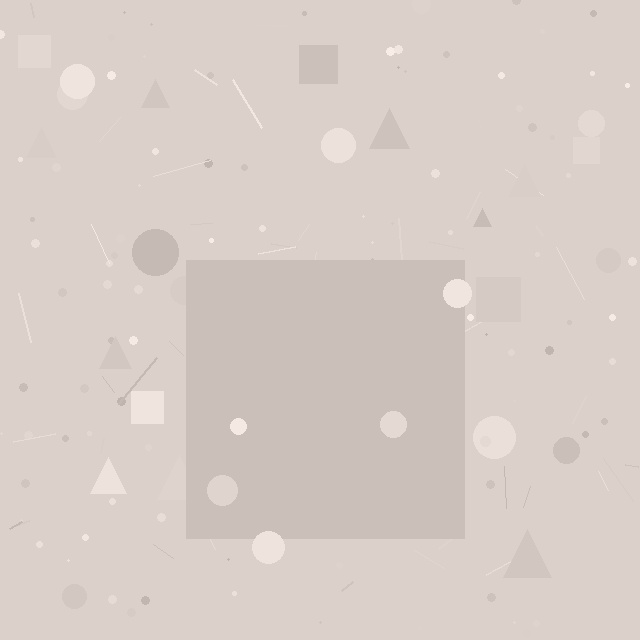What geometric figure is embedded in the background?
A square is embedded in the background.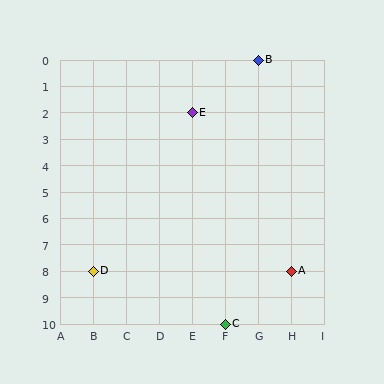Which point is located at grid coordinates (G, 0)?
Point B is at (G, 0).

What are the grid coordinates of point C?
Point C is at grid coordinates (F, 10).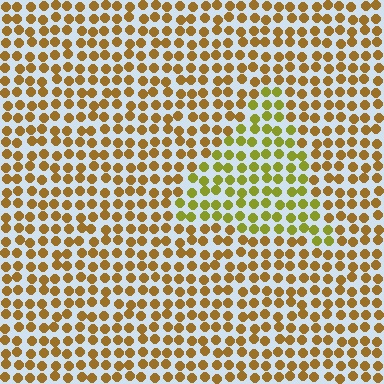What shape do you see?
I see a triangle.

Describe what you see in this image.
The image is filled with small brown elements in a uniform arrangement. A triangle-shaped region is visible where the elements are tinted to a slightly different hue, forming a subtle color boundary.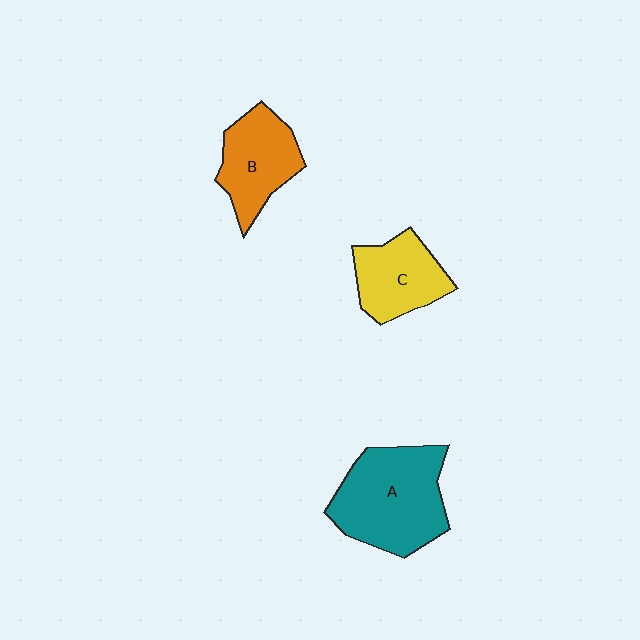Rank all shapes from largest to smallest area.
From largest to smallest: A (teal), B (orange), C (yellow).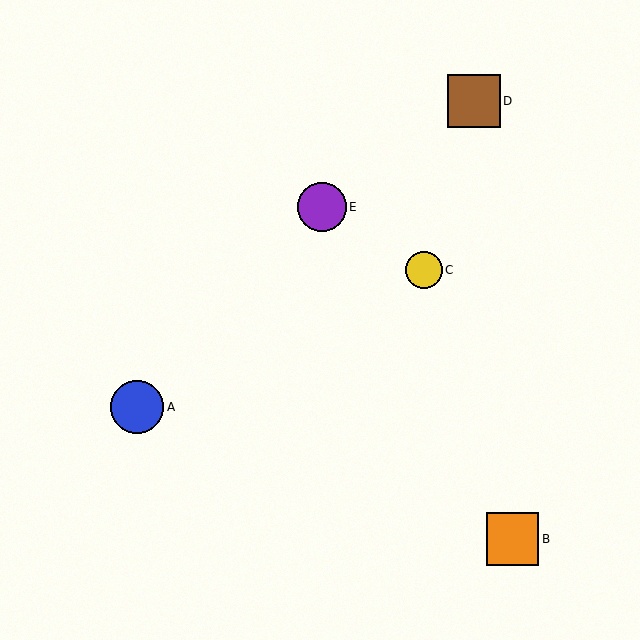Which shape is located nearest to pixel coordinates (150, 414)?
The blue circle (labeled A) at (137, 407) is nearest to that location.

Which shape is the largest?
The blue circle (labeled A) is the largest.